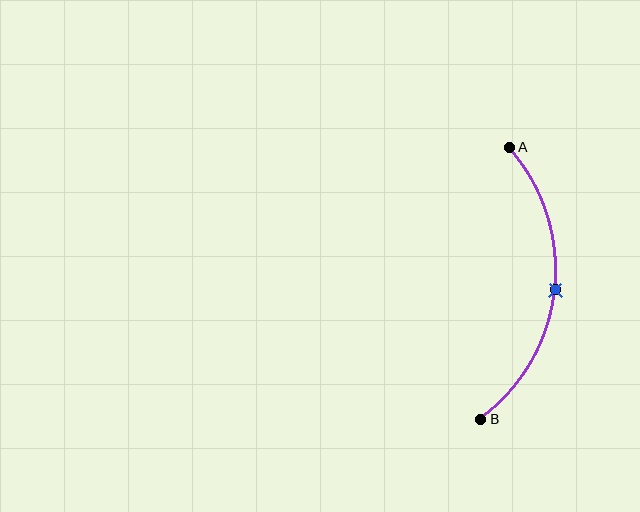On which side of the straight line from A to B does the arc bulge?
The arc bulges to the right of the straight line connecting A and B.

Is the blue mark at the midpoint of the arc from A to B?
Yes. The blue mark lies on the arc at equal arc-length from both A and B — it is the arc midpoint.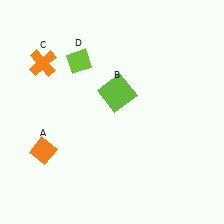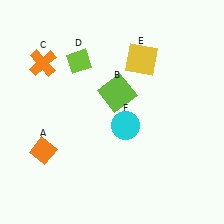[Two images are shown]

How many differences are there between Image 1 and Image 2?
There are 2 differences between the two images.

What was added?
A yellow square (E), a cyan circle (F) were added in Image 2.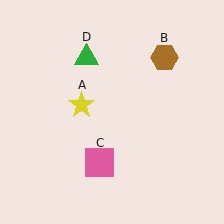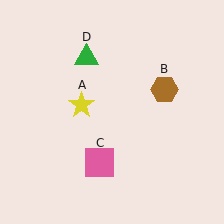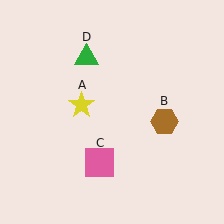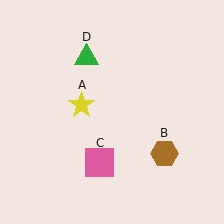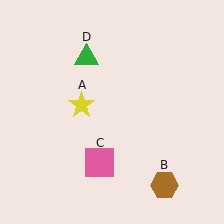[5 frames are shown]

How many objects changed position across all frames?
1 object changed position: brown hexagon (object B).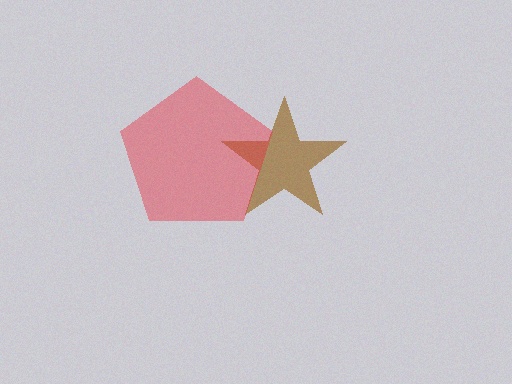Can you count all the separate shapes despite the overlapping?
Yes, there are 2 separate shapes.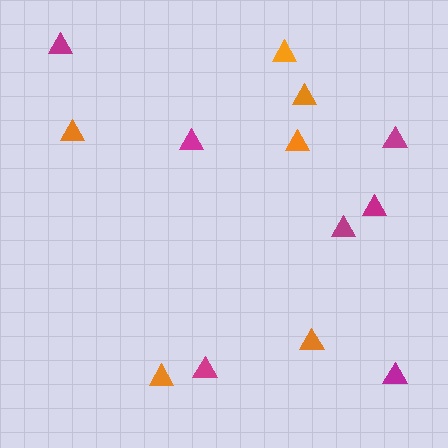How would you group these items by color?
There are 2 groups: one group of orange triangles (6) and one group of magenta triangles (7).